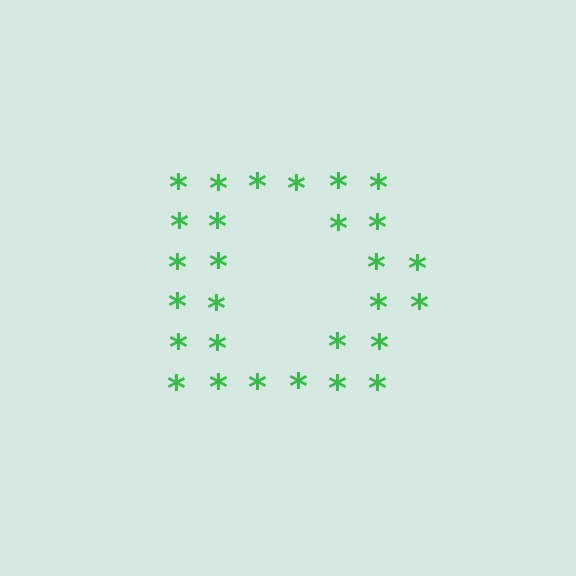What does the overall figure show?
The overall figure shows the letter D.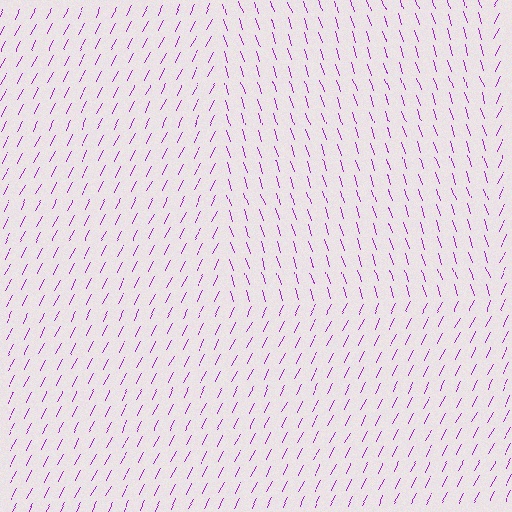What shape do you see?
I see a rectangle.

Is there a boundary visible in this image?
Yes, there is a texture boundary formed by a change in line orientation.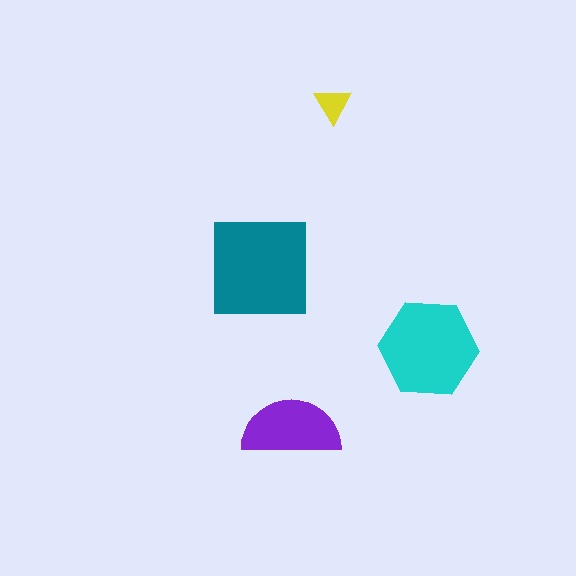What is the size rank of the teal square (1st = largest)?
1st.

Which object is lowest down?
The purple semicircle is bottommost.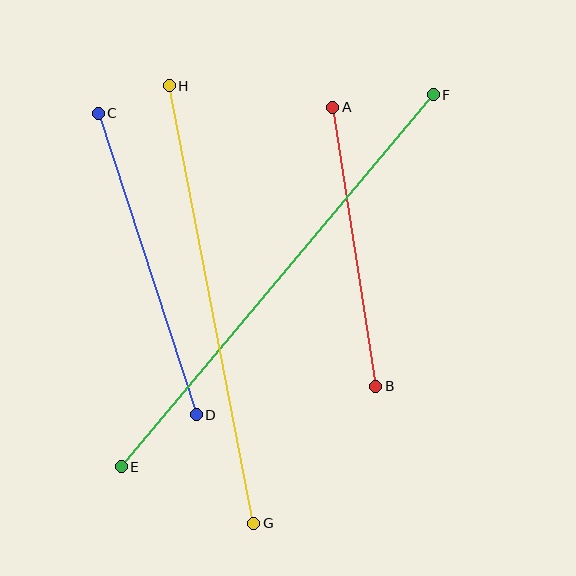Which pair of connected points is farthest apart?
Points E and F are farthest apart.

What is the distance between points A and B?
The distance is approximately 282 pixels.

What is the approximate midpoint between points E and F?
The midpoint is at approximately (277, 281) pixels.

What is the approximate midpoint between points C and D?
The midpoint is at approximately (147, 264) pixels.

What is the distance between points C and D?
The distance is approximately 317 pixels.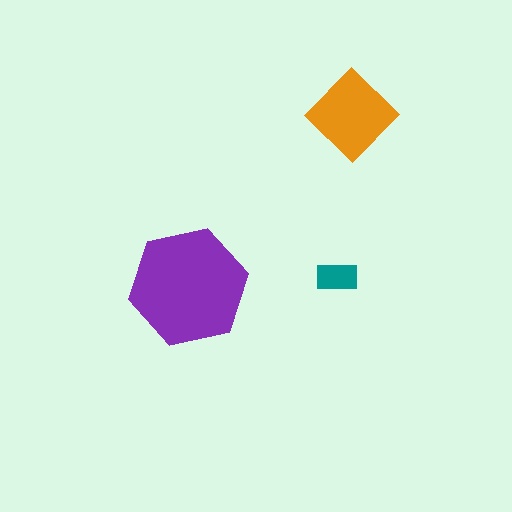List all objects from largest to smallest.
The purple hexagon, the orange diamond, the teal rectangle.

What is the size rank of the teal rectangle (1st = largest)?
3rd.